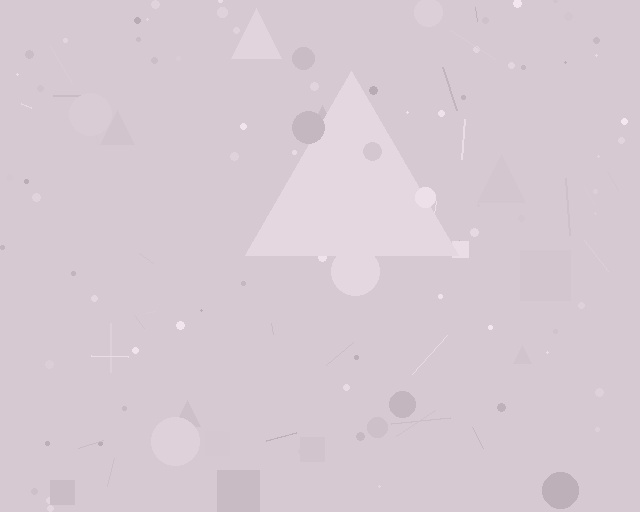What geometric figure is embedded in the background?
A triangle is embedded in the background.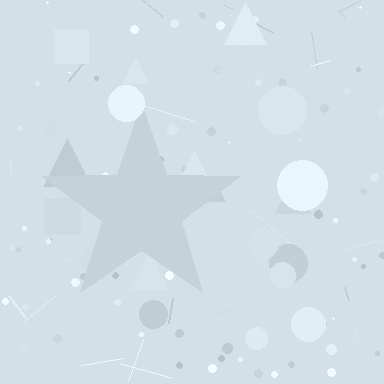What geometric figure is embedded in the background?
A star is embedded in the background.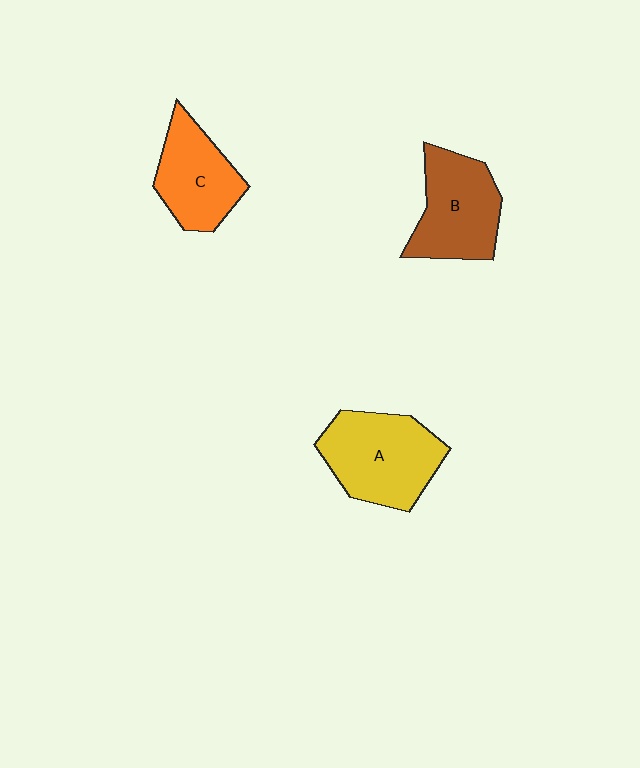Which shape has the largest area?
Shape A (yellow).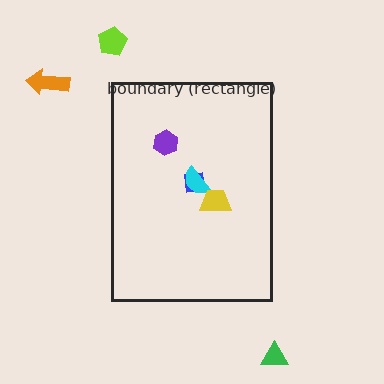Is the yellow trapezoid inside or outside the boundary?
Inside.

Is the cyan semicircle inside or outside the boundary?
Inside.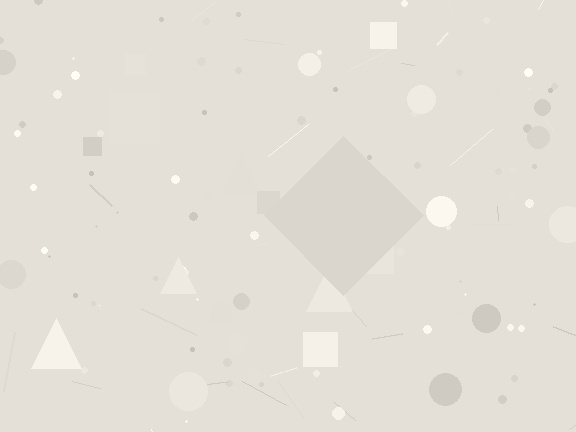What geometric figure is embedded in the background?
A diamond is embedded in the background.